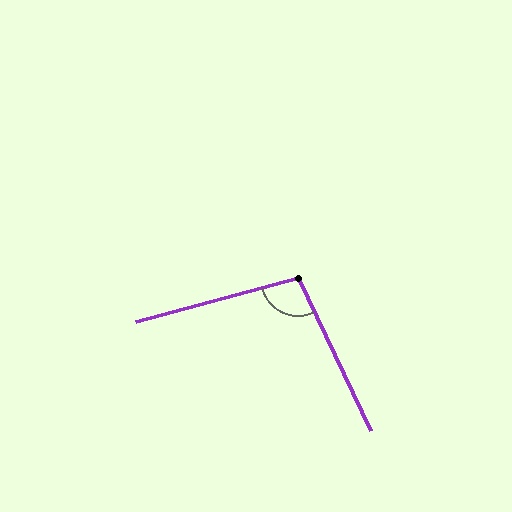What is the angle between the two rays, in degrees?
Approximately 100 degrees.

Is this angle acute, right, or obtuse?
It is obtuse.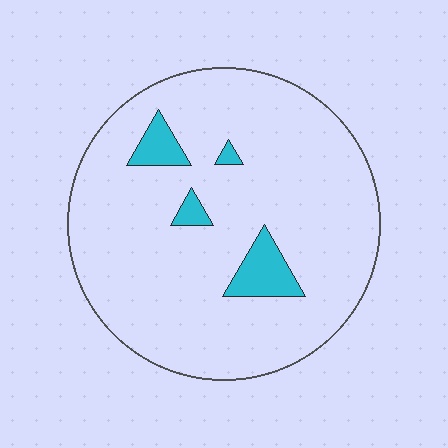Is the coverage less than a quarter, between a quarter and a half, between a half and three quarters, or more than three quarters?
Less than a quarter.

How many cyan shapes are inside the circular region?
4.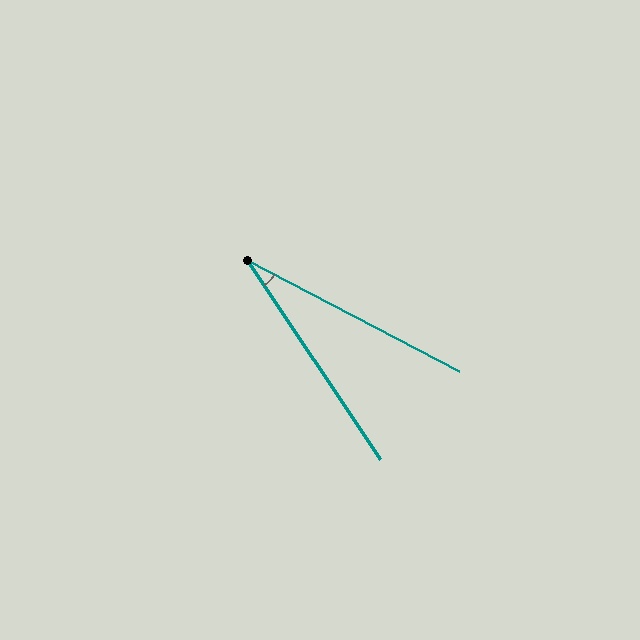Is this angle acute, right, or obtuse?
It is acute.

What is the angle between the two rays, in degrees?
Approximately 29 degrees.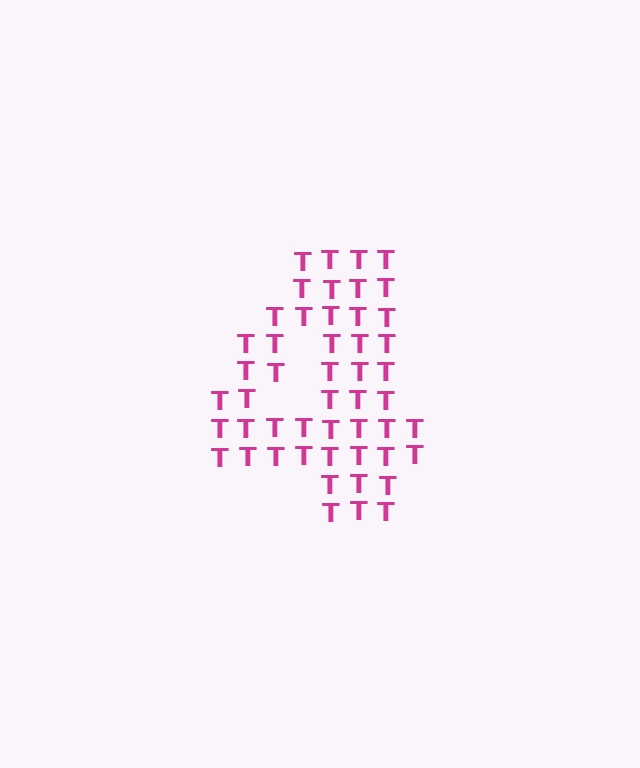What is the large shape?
The large shape is the digit 4.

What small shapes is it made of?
It is made of small letter T's.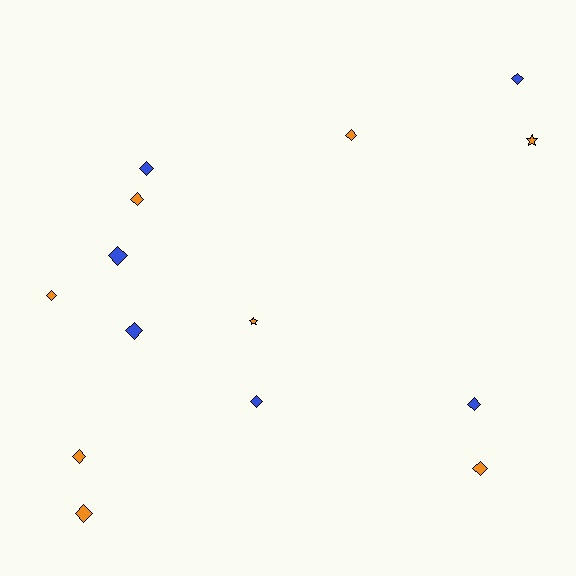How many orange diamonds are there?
There are 6 orange diamonds.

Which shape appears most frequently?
Diamond, with 12 objects.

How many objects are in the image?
There are 14 objects.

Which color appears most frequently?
Orange, with 8 objects.